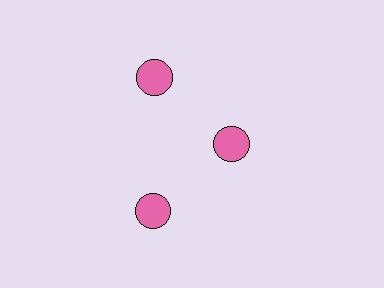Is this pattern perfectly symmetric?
No. The 3 pink circles are arranged in a ring, but one element near the 3 o'clock position is pulled inward toward the center, breaking the 3-fold rotational symmetry.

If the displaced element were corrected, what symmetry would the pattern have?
It would have 3-fold rotational symmetry — the pattern would map onto itself every 120 degrees.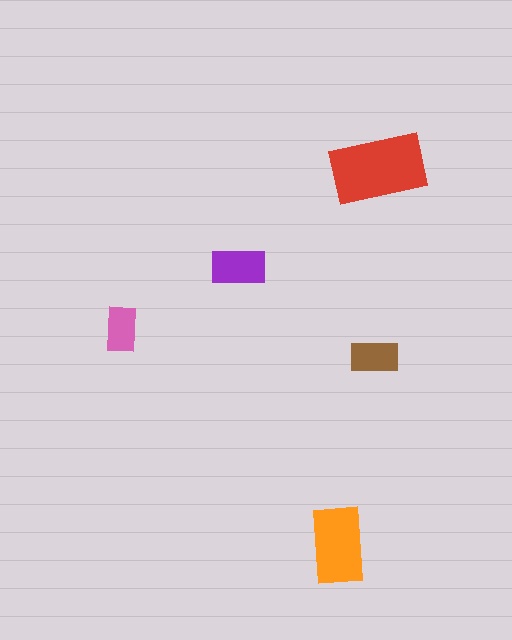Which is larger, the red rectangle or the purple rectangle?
The red one.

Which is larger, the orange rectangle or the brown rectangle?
The orange one.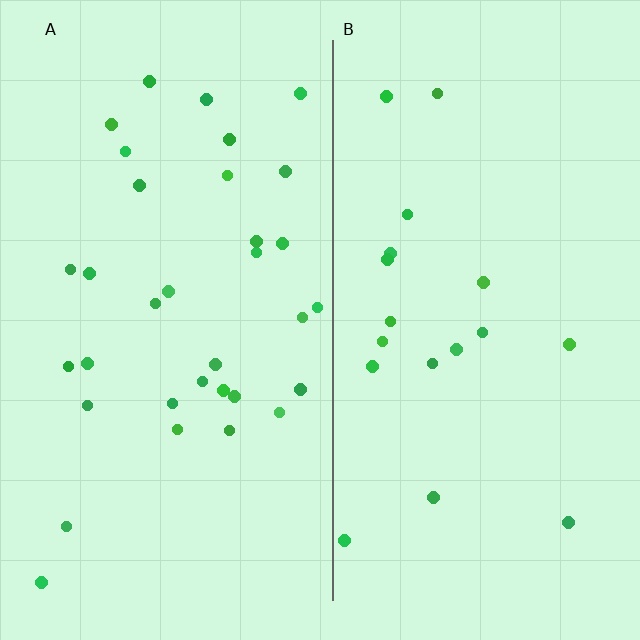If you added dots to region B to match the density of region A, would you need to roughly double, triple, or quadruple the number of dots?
Approximately double.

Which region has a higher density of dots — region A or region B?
A (the left).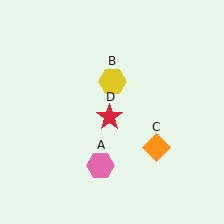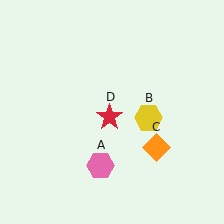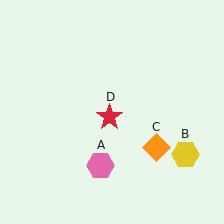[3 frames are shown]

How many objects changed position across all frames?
1 object changed position: yellow hexagon (object B).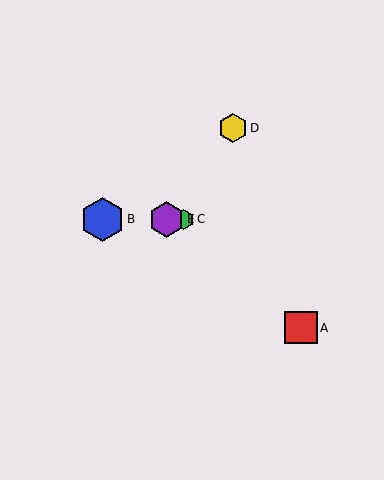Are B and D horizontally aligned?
No, B is at y≈219 and D is at y≈128.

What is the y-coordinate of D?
Object D is at y≈128.